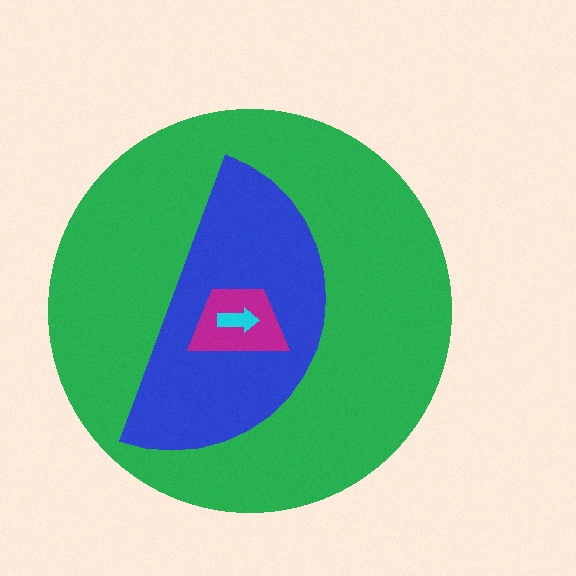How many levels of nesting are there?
4.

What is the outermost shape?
The green circle.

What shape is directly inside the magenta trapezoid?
The cyan arrow.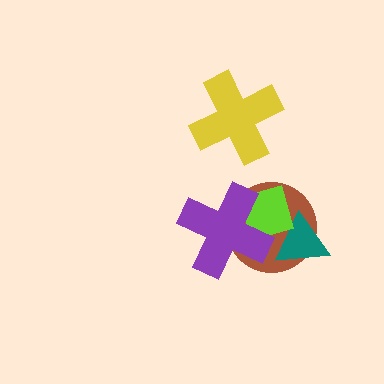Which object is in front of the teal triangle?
The lime diamond is in front of the teal triangle.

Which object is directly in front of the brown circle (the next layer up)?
The teal triangle is directly in front of the brown circle.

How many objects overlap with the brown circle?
3 objects overlap with the brown circle.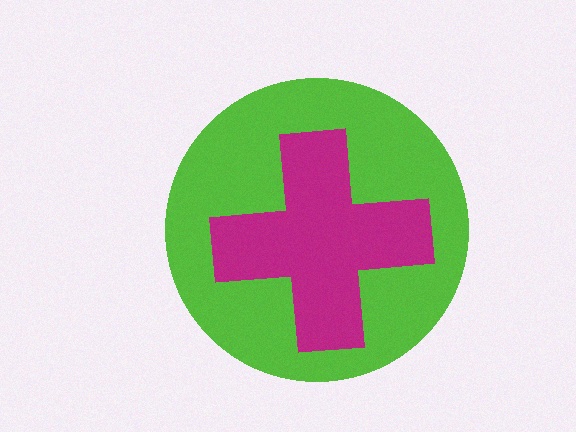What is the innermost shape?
The magenta cross.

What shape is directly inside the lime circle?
The magenta cross.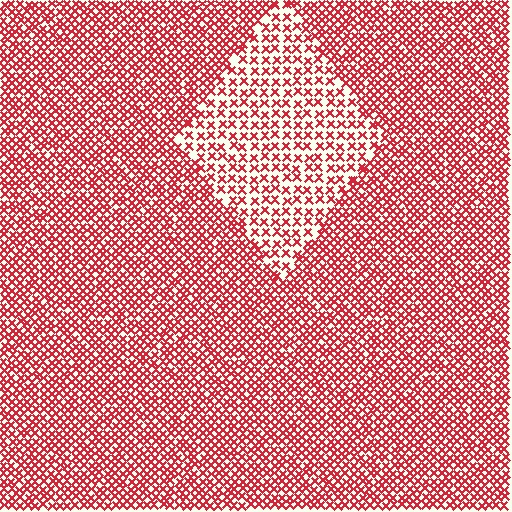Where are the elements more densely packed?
The elements are more densely packed outside the diamond boundary.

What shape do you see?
I see a diamond.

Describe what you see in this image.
The image contains small red elements arranged at two different densities. A diamond-shaped region is visible where the elements are less densely packed than the surrounding area.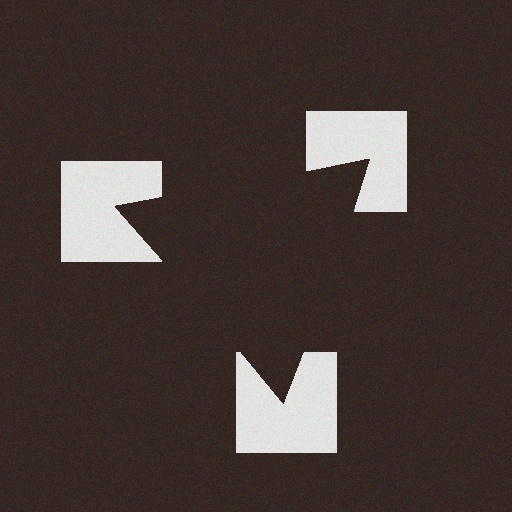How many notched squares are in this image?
There are 3 — one at each vertex of the illusory triangle.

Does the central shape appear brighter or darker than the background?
It typically appears slightly darker than the background, even though no actual brightness change is drawn.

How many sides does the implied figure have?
3 sides.